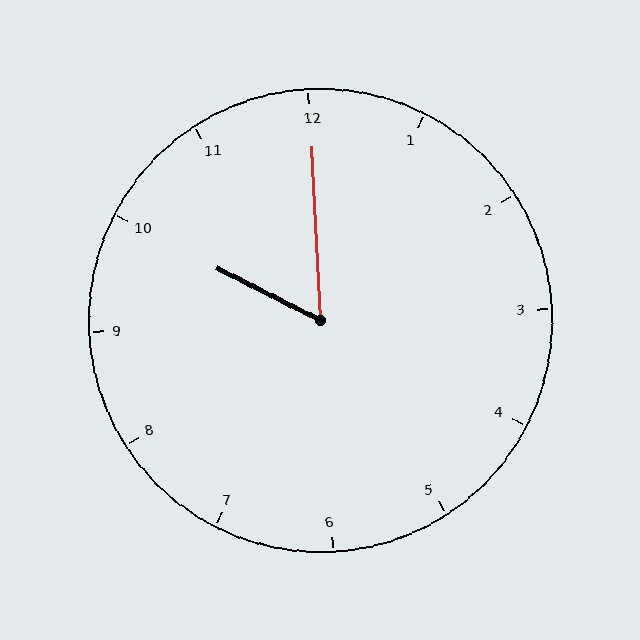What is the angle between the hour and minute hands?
Approximately 60 degrees.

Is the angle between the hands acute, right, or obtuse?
It is acute.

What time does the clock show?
10:00.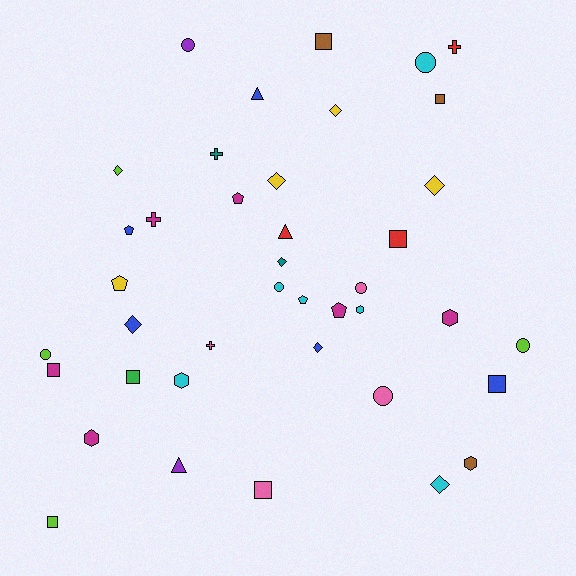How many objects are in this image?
There are 40 objects.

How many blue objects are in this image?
There are 5 blue objects.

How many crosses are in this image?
There are 4 crosses.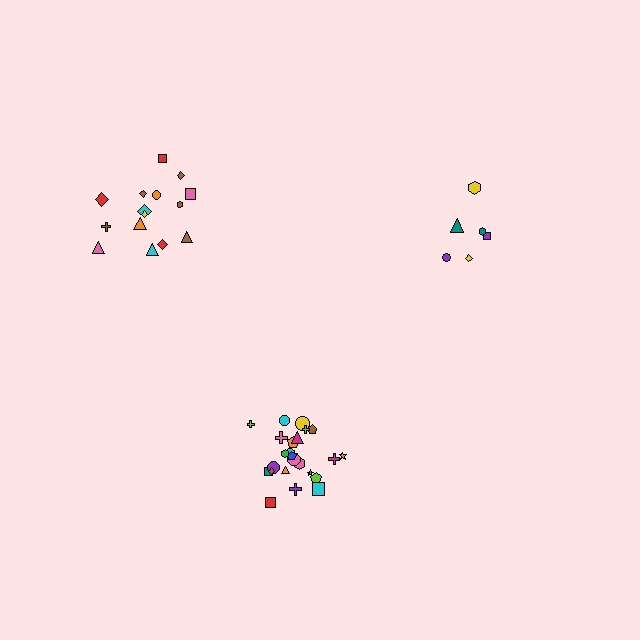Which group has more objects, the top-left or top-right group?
The top-left group.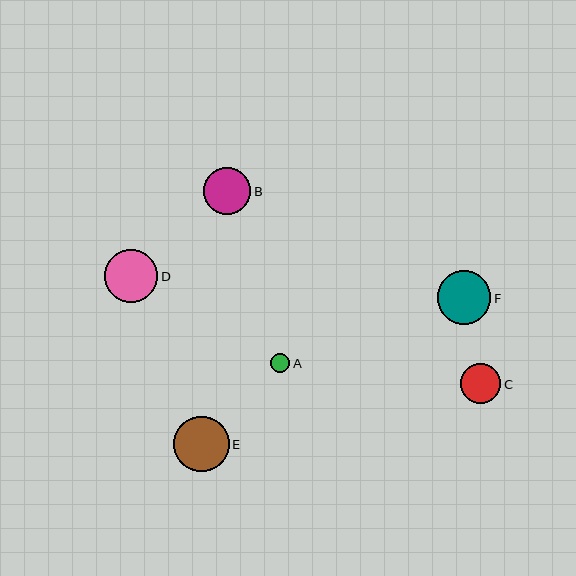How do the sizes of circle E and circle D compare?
Circle E and circle D are approximately the same size.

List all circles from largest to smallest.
From largest to smallest: E, F, D, B, C, A.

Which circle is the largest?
Circle E is the largest with a size of approximately 56 pixels.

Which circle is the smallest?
Circle A is the smallest with a size of approximately 20 pixels.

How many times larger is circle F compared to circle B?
Circle F is approximately 1.1 times the size of circle B.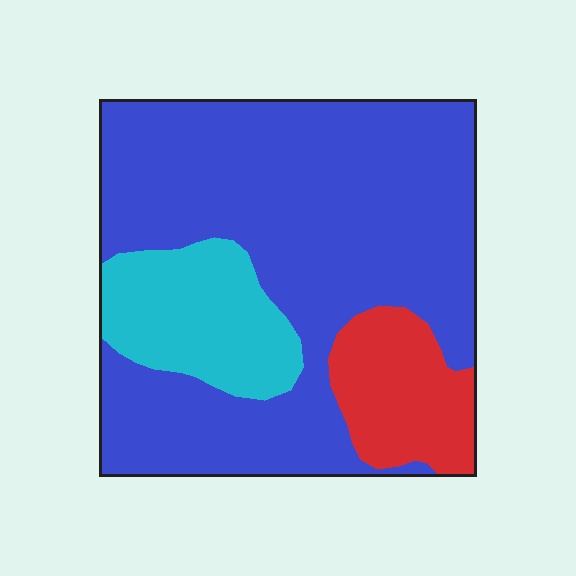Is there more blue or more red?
Blue.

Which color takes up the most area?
Blue, at roughly 70%.